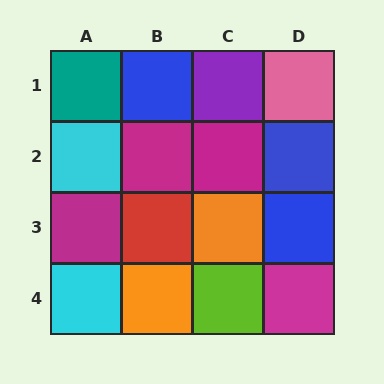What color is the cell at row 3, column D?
Blue.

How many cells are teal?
1 cell is teal.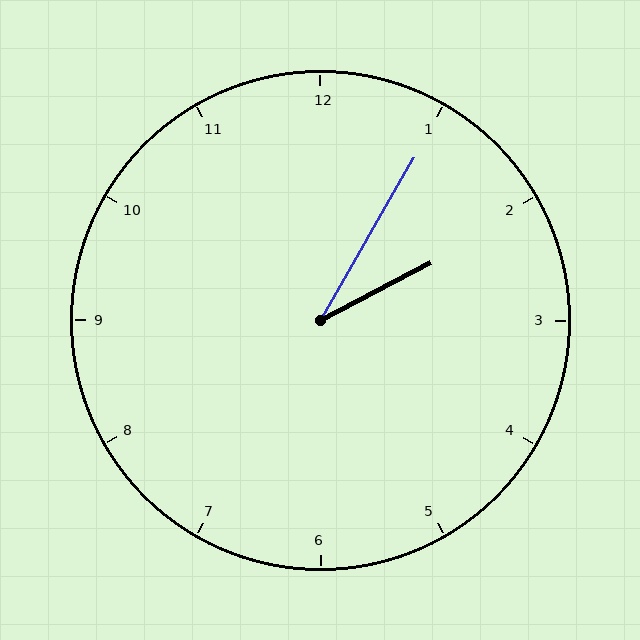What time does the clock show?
2:05.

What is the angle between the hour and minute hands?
Approximately 32 degrees.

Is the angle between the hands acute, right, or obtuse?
It is acute.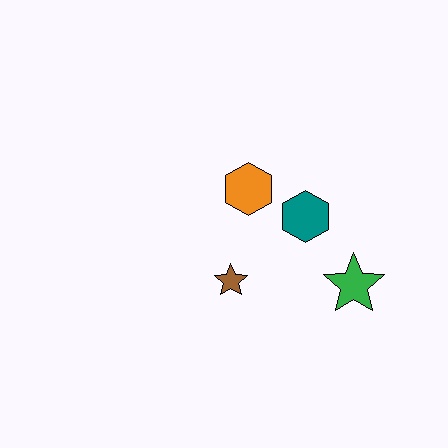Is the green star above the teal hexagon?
No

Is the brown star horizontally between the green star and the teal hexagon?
No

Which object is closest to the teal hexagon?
The orange hexagon is closest to the teal hexagon.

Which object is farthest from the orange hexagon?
The green star is farthest from the orange hexagon.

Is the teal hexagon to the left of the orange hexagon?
No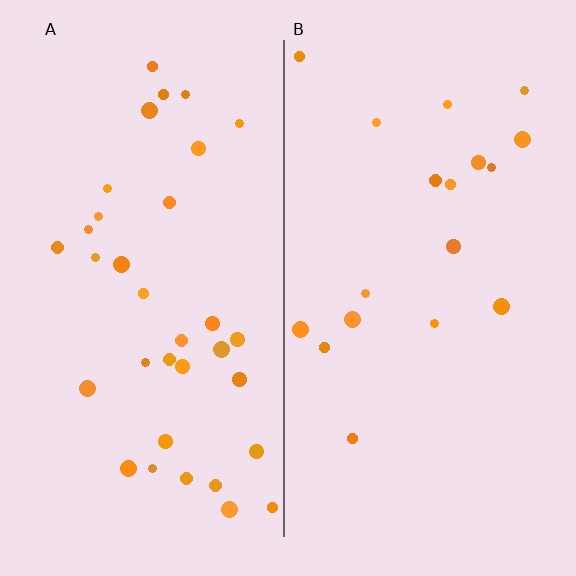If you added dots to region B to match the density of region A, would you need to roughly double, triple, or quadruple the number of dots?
Approximately double.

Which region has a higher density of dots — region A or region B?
A (the left).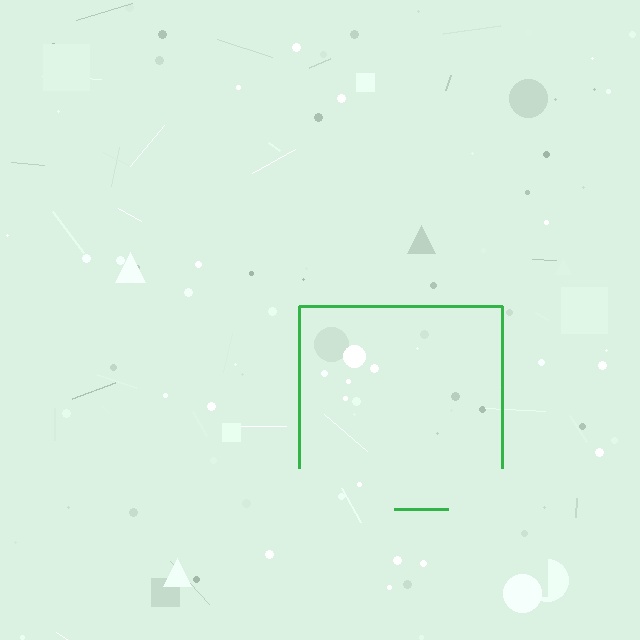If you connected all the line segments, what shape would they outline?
They would outline a square.